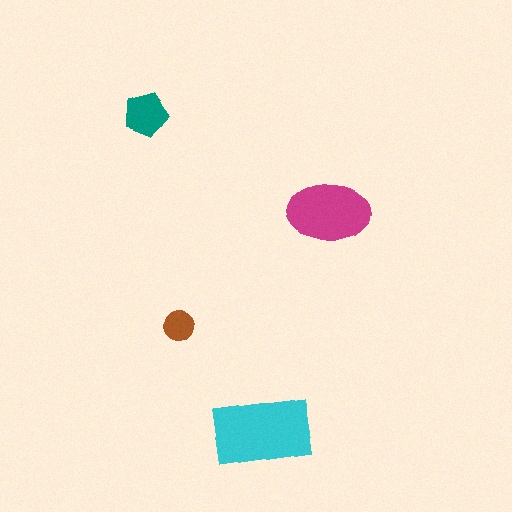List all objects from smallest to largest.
The brown circle, the teal pentagon, the magenta ellipse, the cyan rectangle.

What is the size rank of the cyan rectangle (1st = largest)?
1st.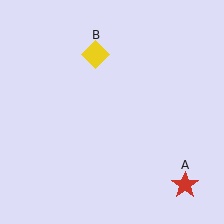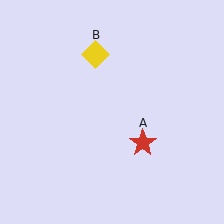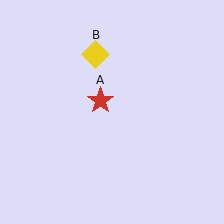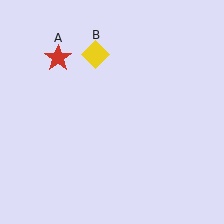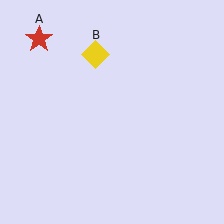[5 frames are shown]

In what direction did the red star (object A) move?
The red star (object A) moved up and to the left.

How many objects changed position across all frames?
1 object changed position: red star (object A).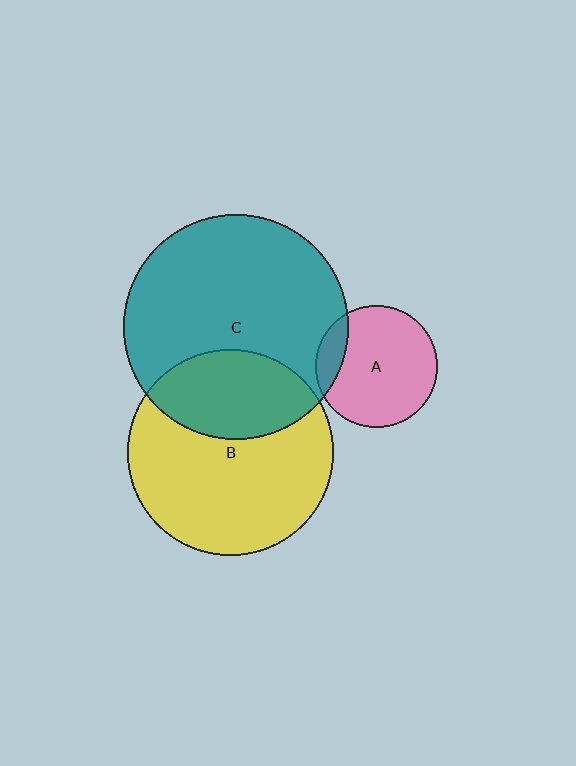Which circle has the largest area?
Circle C (teal).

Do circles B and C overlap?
Yes.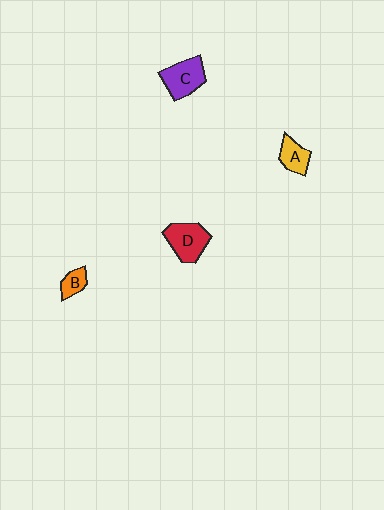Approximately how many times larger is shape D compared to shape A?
Approximately 1.6 times.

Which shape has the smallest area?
Shape B (orange).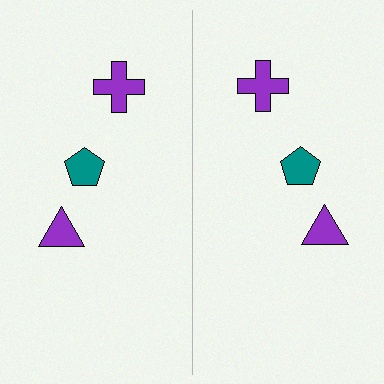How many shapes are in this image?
There are 6 shapes in this image.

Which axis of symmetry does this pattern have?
The pattern has a vertical axis of symmetry running through the center of the image.